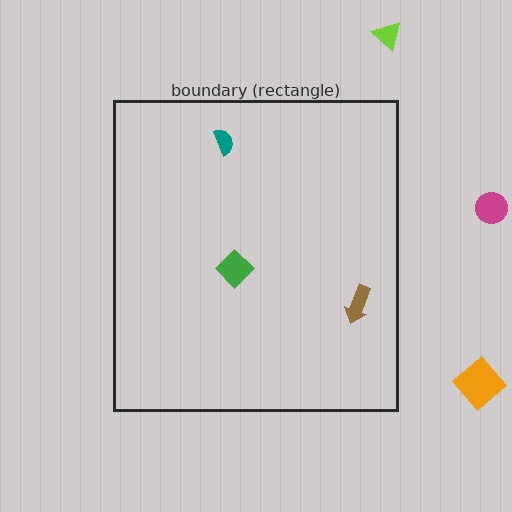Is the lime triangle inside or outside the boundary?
Outside.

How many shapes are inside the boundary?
3 inside, 3 outside.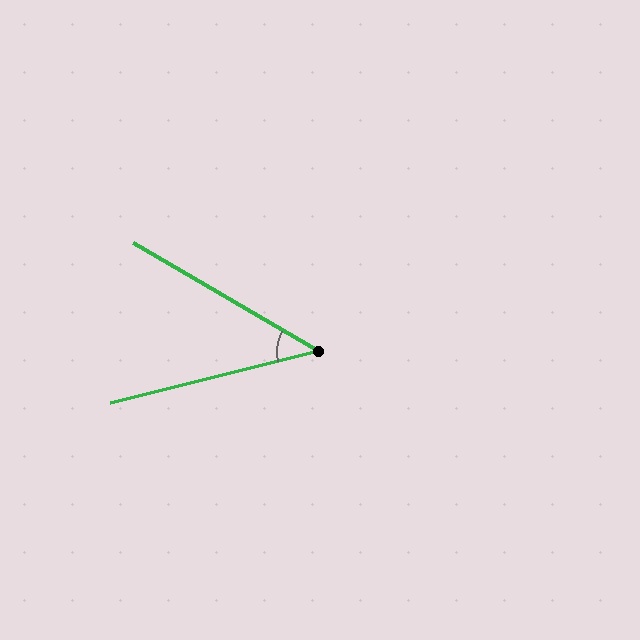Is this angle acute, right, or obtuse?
It is acute.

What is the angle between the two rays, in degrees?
Approximately 44 degrees.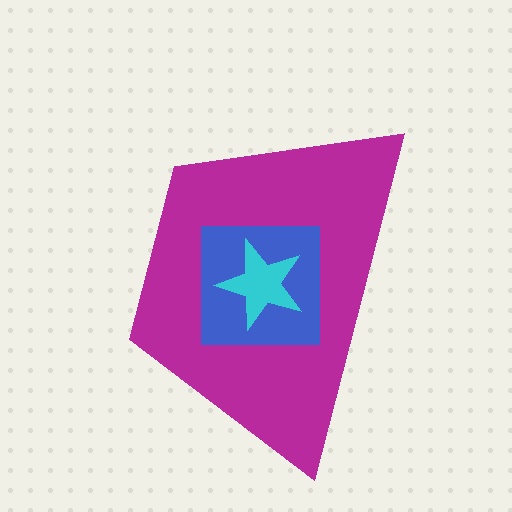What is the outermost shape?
The magenta trapezoid.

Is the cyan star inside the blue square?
Yes.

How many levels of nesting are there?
3.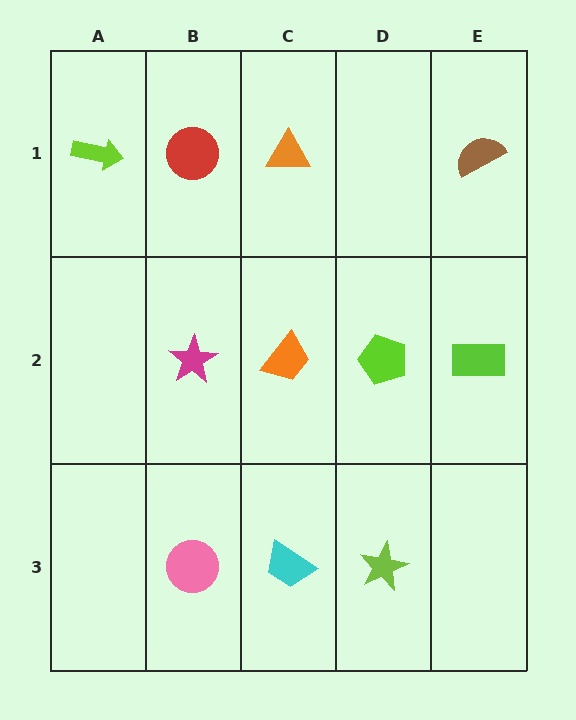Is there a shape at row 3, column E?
No, that cell is empty.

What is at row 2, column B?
A magenta star.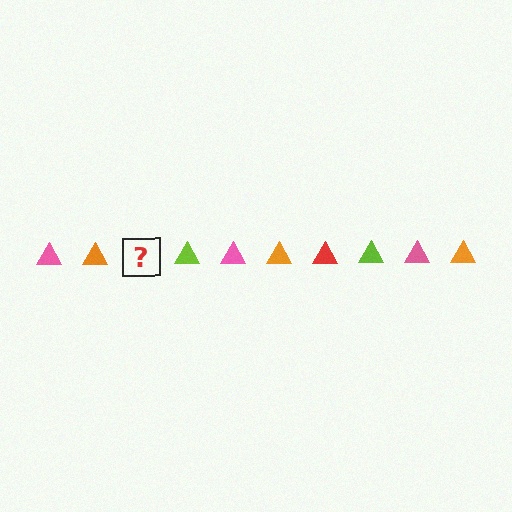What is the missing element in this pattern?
The missing element is a red triangle.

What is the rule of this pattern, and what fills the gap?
The rule is that the pattern cycles through pink, orange, red, lime triangles. The gap should be filled with a red triangle.